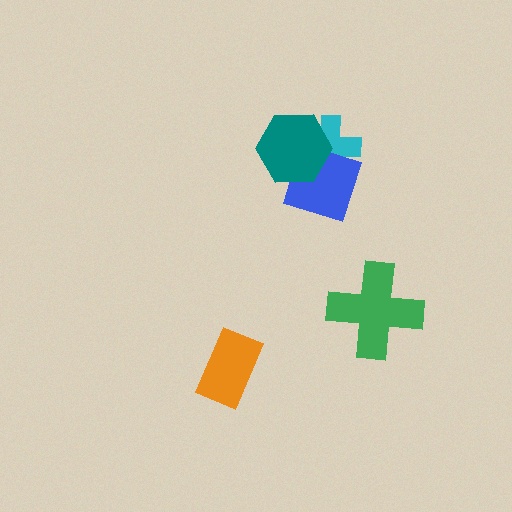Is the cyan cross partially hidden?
Yes, it is partially covered by another shape.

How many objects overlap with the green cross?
0 objects overlap with the green cross.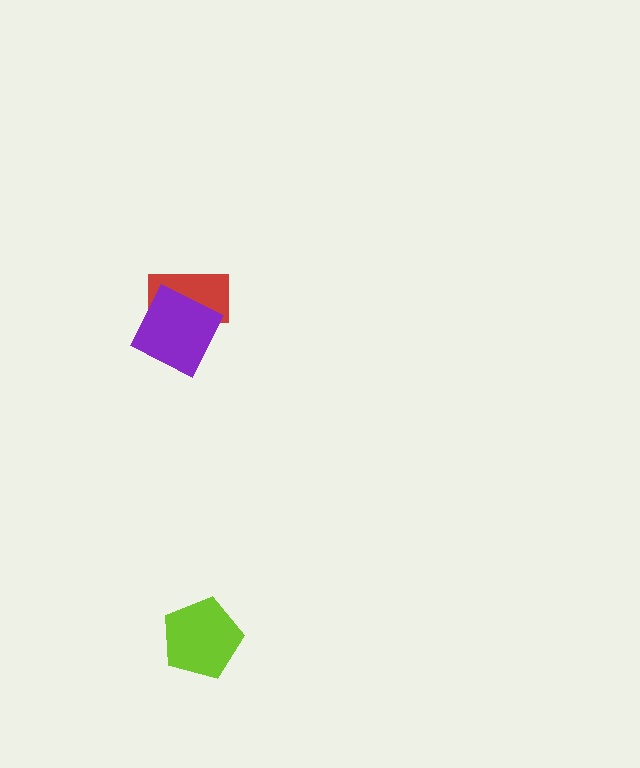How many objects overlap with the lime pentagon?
0 objects overlap with the lime pentagon.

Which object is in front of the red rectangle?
The purple square is in front of the red rectangle.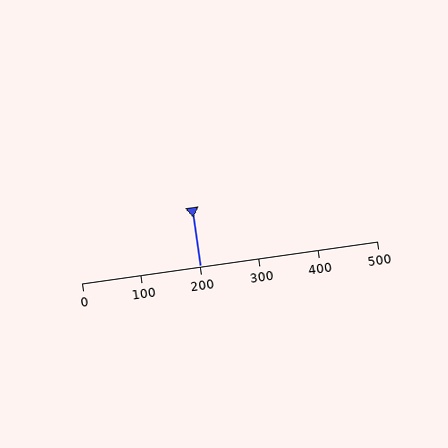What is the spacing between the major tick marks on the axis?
The major ticks are spaced 100 apart.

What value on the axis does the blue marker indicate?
The marker indicates approximately 200.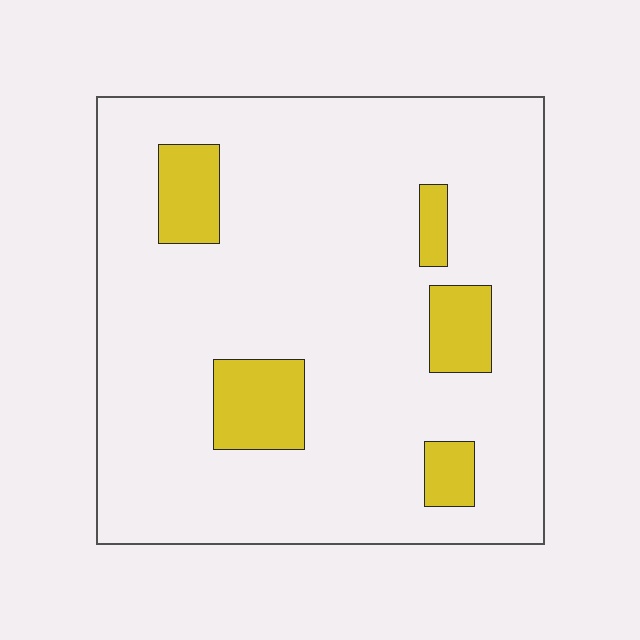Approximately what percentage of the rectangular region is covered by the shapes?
Approximately 15%.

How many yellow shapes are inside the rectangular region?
5.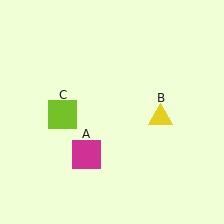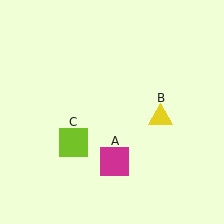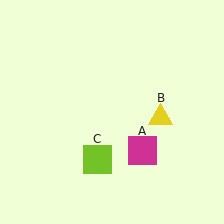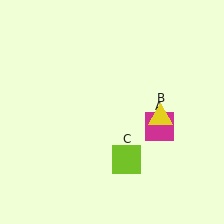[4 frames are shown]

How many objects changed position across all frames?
2 objects changed position: magenta square (object A), lime square (object C).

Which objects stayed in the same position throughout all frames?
Yellow triangle (object B) remained stationary.